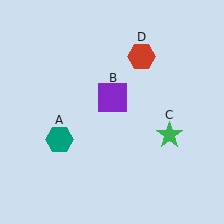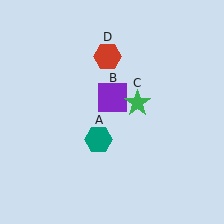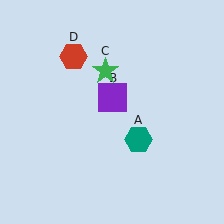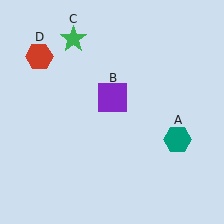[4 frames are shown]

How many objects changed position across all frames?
3 objects changed position: teal hexagon (object A), green star (object C), red hexagon (object D).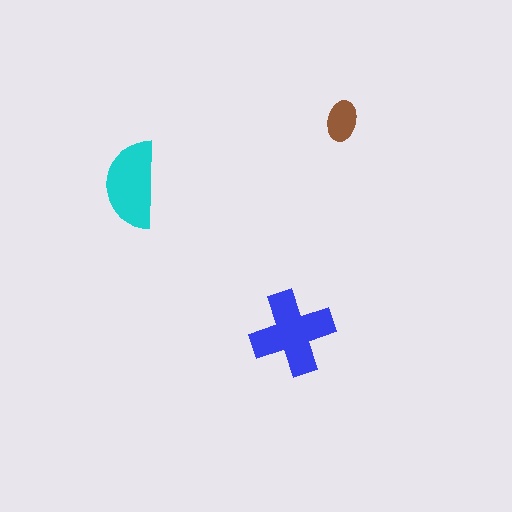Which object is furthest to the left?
The cyan semicircle is leftmost.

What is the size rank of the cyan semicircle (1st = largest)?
2nd.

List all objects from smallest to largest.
The brown ellipse, the cyan semicircle, the blue cross.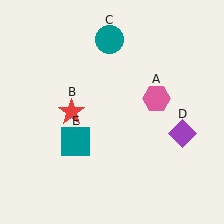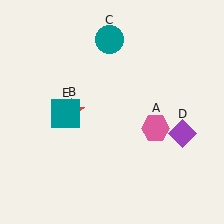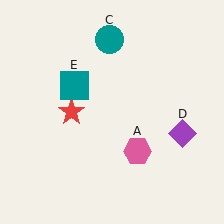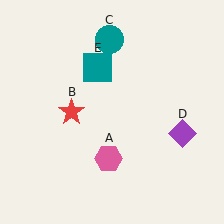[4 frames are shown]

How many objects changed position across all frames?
2 objects changed position: pink hexagon (object A), teal square (object E).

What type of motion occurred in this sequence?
The pink hexagon (object A), teal square (object E) rotated clockwise around the center of the scene.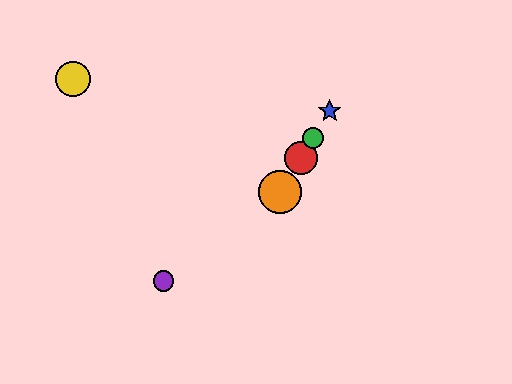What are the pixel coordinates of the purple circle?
The purple circle is at (163, 281).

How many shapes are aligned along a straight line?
4 shapes (the red circle, the blue star, the green circle, the orange circle) are aligned along a straight line.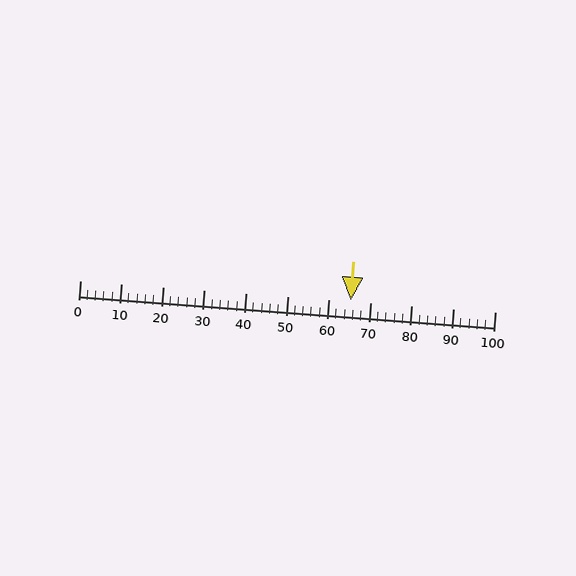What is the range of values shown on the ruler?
The ruler shows values from 0 to 100.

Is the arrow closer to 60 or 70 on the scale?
The arrow is closer to 70.